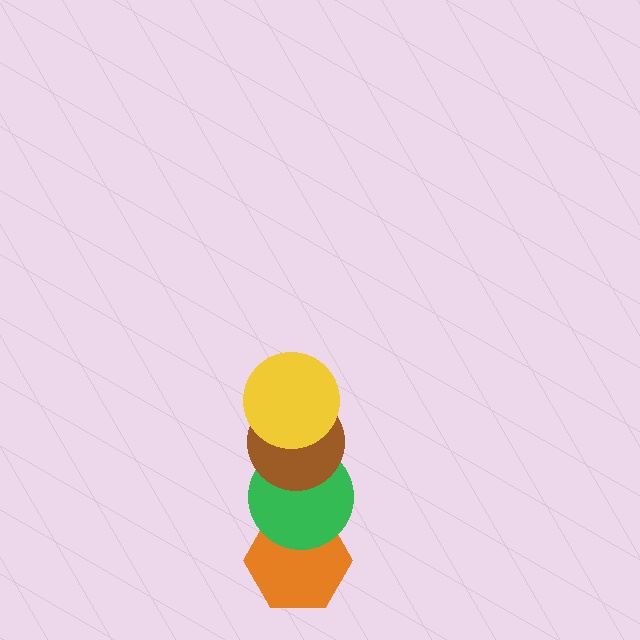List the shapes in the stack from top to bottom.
From top to bottom: the yellow circle, the brown circle, the green circle, the orange hexagon.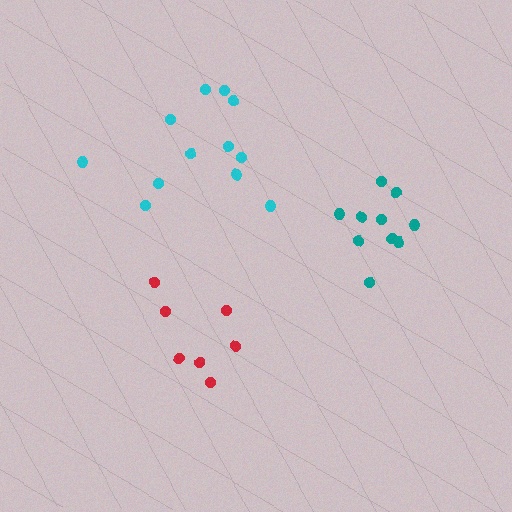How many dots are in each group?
Group 1: 12 dots, Group 2: 7 dots, Group 3: 10 dots (29 total).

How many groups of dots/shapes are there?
There are 3 groups.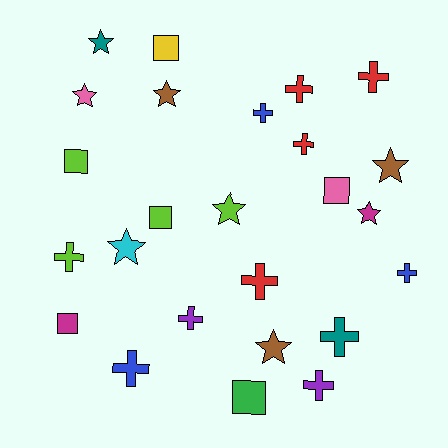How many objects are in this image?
There are 25 objects.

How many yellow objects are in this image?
There is 1 yellow object.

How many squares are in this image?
There are 6 squares.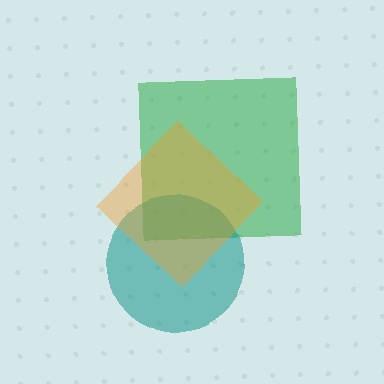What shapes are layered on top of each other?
The layered shapes are: a green square, a teal circle, an orange diamond.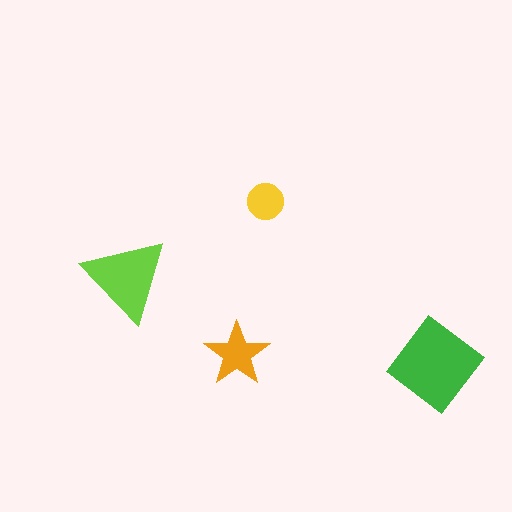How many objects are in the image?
There are 4 objects in the image.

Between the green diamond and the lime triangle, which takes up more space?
The green diamond.